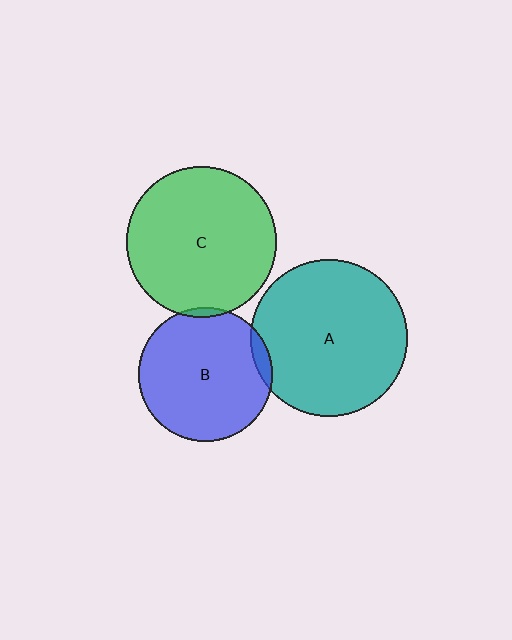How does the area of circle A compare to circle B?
Approximately 1.4 times.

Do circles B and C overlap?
Yes.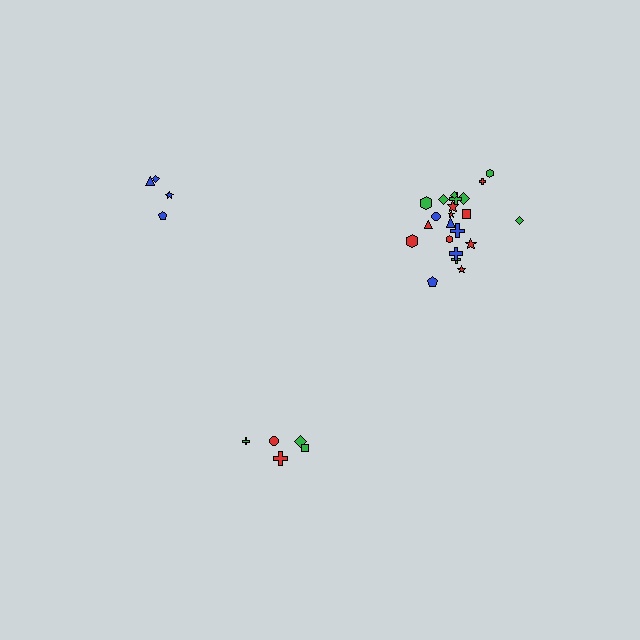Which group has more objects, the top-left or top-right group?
The top-right group.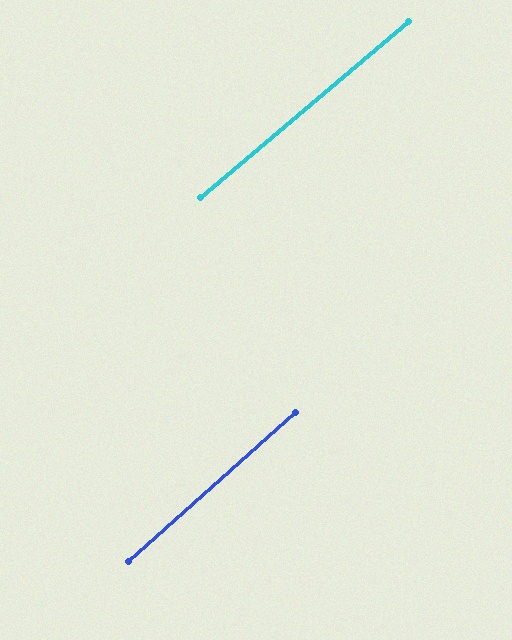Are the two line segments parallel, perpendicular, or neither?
Parallel — their directions differ by only 1.4°.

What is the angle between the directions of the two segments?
Approximately 1 degree.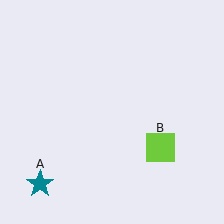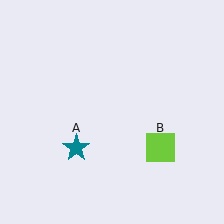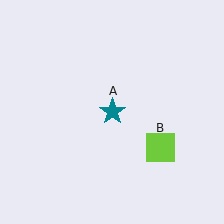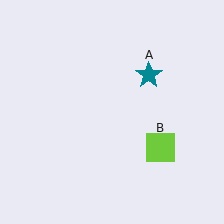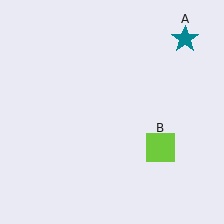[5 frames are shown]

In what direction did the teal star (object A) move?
The teal star (object A) moved up and to the right.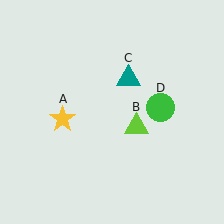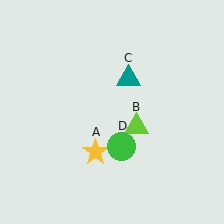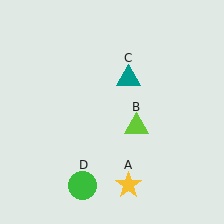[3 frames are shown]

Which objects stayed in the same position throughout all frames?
Lime triangle (object B) and teal triangle (object C) remained stationary.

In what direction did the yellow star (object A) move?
The yellow star (object A) moved down and to the right.